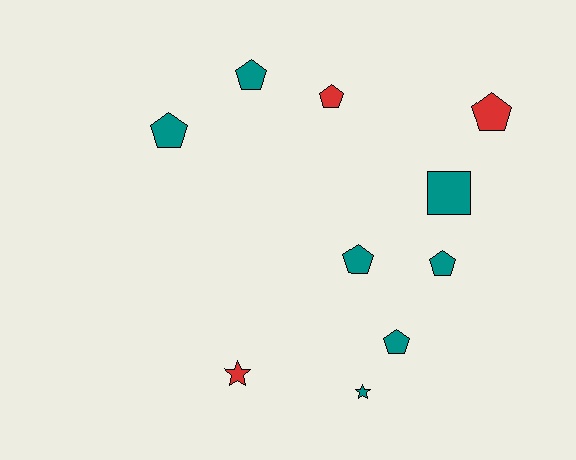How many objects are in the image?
There are 10 objects.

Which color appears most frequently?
Teal, with 7 objects.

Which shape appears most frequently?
Pentagon, with 7 objects.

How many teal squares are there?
There is 1 teal square.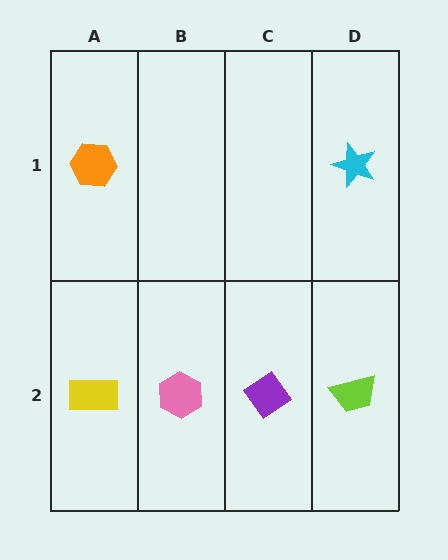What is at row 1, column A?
An orange hexagon.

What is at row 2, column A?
A yellow rectangle.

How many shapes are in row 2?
4 shapes.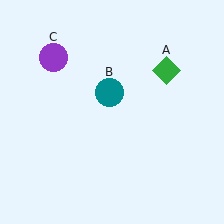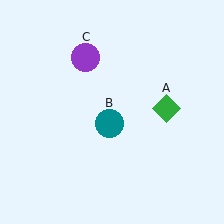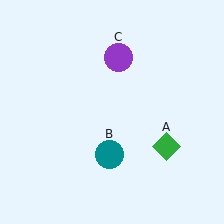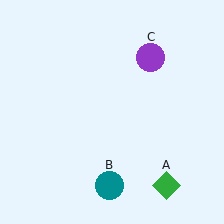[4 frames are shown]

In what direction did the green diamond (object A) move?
The green diamond (object A) moved down.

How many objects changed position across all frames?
3 objects changed position: green diamond (object A), teal circle (object B), purple circle (object C).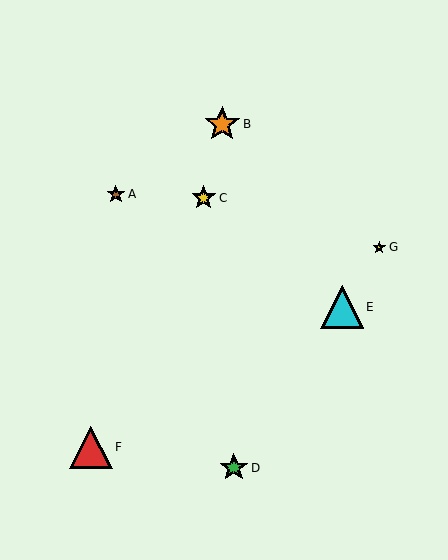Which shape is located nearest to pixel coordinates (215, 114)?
The orange star (labeled B) at (222, 124) is nearest to that location.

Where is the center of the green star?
The center of the green star is at (234, 468).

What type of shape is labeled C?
Shape C is a yellow star.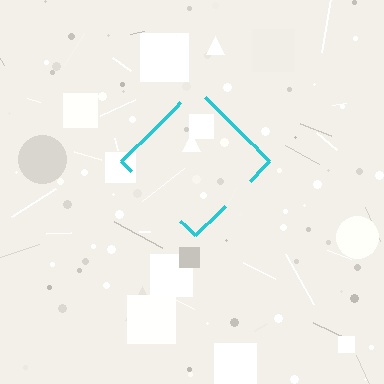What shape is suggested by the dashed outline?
The dashed outline suggests a diamond.